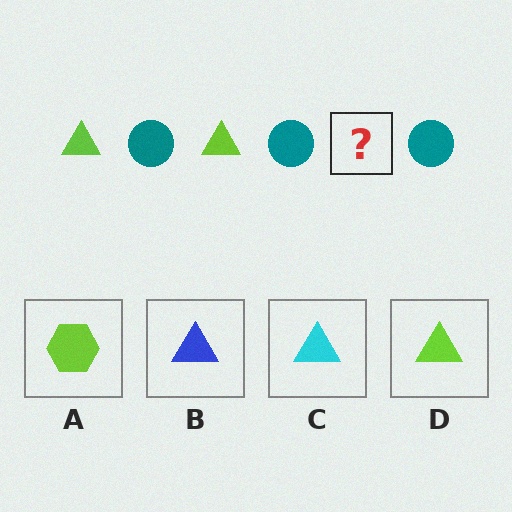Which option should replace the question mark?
Option D.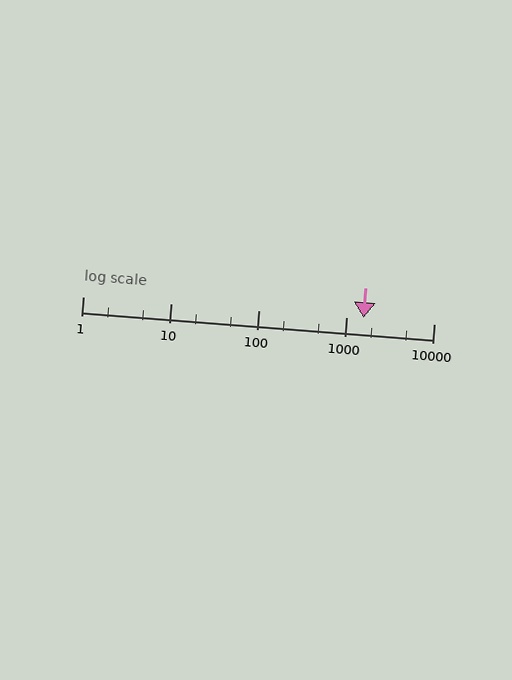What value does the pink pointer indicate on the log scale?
The pointer indicates approximately 1600.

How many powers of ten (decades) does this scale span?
The scale spans 4 decades, from 1 to 10000.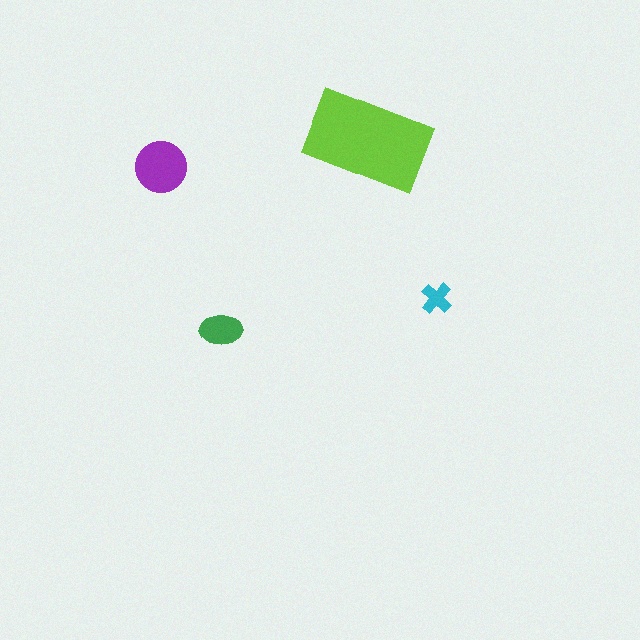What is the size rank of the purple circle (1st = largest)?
2nd.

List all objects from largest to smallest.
The lime rectangle, the purple circle, the green ellipse, the cyan cross.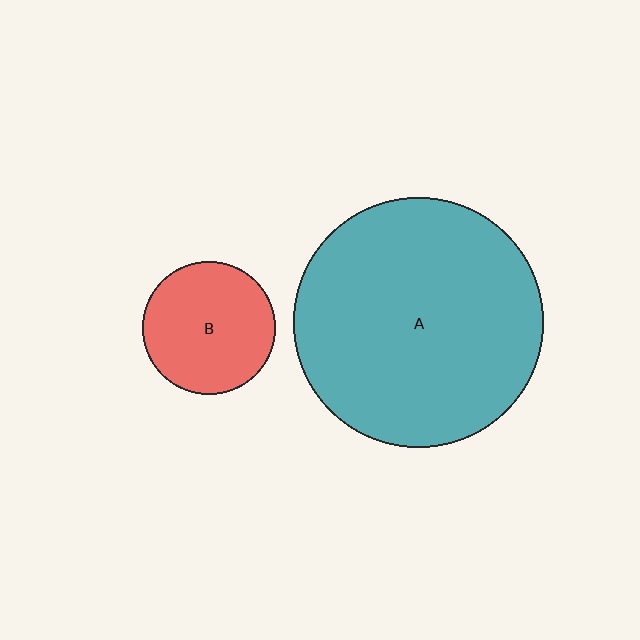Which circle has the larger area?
Circle A (teal).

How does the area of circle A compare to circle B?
Approximately 3.5 times.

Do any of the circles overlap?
No, none of the circles overlap.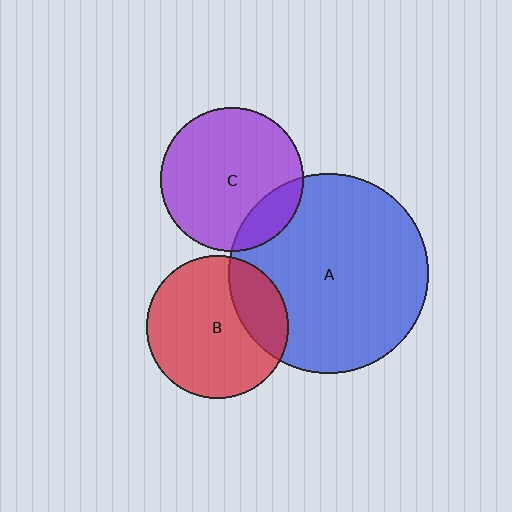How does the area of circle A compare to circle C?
Approximately 1.9 times.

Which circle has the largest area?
Circle A (blue).